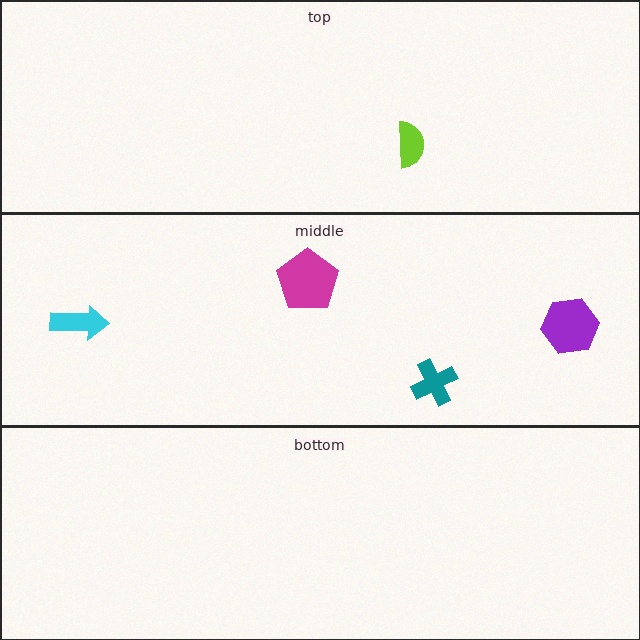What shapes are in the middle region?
The teal cross, the magenta pentagon, the cyan arrow, the purple hexagon.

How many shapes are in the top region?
1.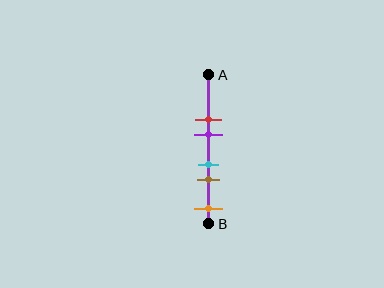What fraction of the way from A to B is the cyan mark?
The cyan mark is approximately 60% (0.6) of the way from A to B.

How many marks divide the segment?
There are 5 marks dividing the segment.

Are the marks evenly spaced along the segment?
No, the marks are not evenly spaced.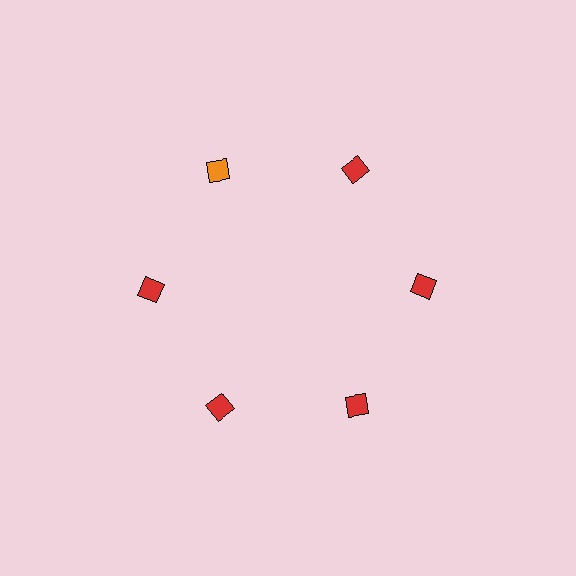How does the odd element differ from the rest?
It has a different color: orange instead of red.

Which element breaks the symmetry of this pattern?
The orange diamond at roughly the 11 o'clock position breaks the symmetry. All other shapes are red diamonds.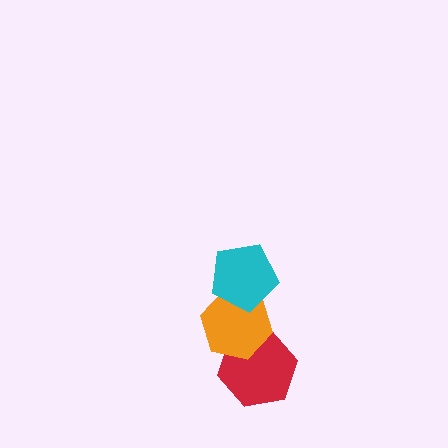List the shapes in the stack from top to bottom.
From top to bottom: the cyan pentagon, the orange hexagon, the red hexagon.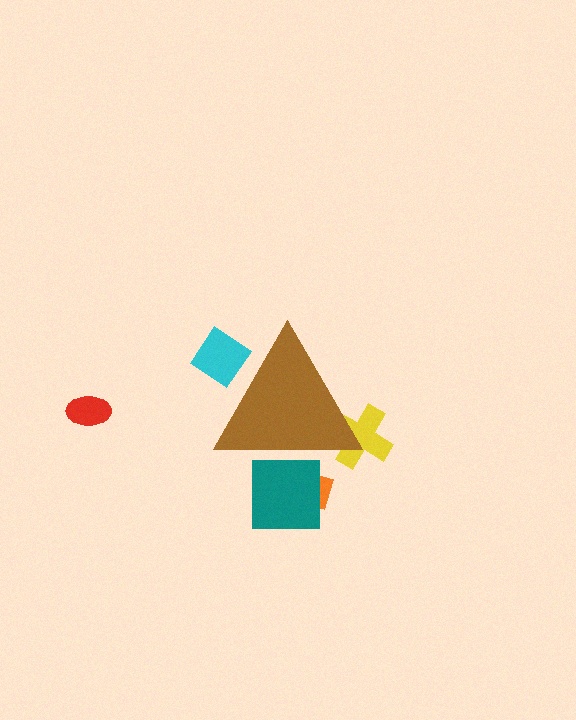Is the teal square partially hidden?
Yes, the teal square is partially hidden behind the brown triangle.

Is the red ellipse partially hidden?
No, the red ellipse is fully visible.